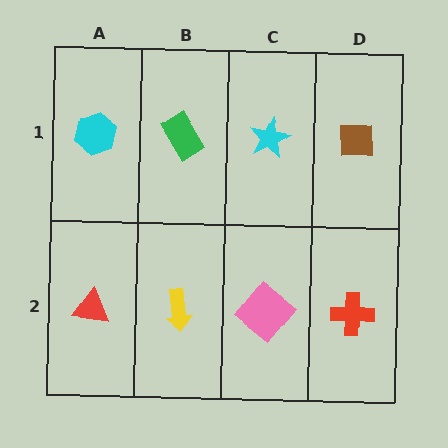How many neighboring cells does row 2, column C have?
3.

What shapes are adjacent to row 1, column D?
A red cross (row 2, column D), a cyan star (row 1, column C).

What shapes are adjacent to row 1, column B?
A yellow arrow (row 2, column B), a cyan hexagon (row 1, column A), a cyan star (row 1, column C).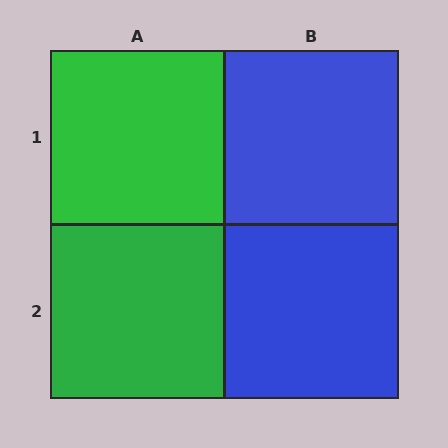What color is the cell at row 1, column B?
Blue.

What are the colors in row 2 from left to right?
Green, blue.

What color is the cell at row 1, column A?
Green.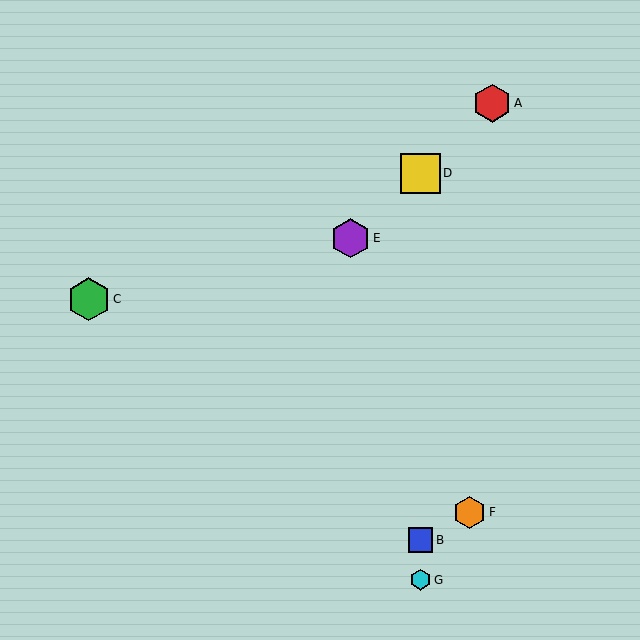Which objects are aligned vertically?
Objects B, D, G are aligned vertically.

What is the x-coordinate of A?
Object A is at x≈492.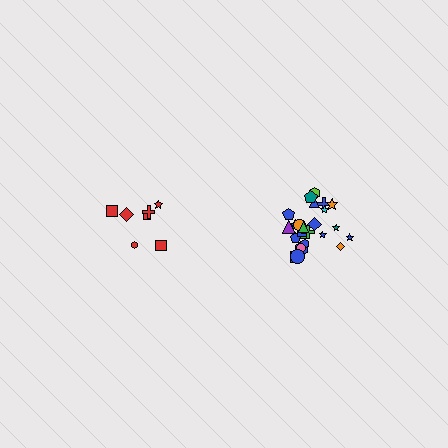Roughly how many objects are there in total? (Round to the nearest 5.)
Roughly 30 objects in total.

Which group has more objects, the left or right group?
The right group.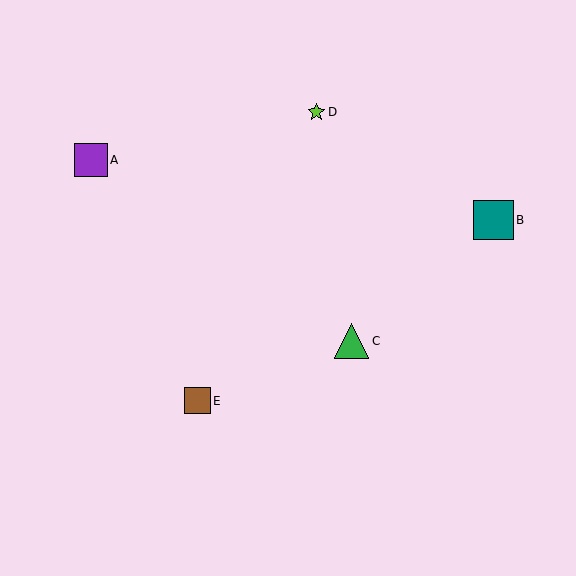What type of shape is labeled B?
Shape B is a teal square.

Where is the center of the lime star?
The center of the lime star is at (316, 112).